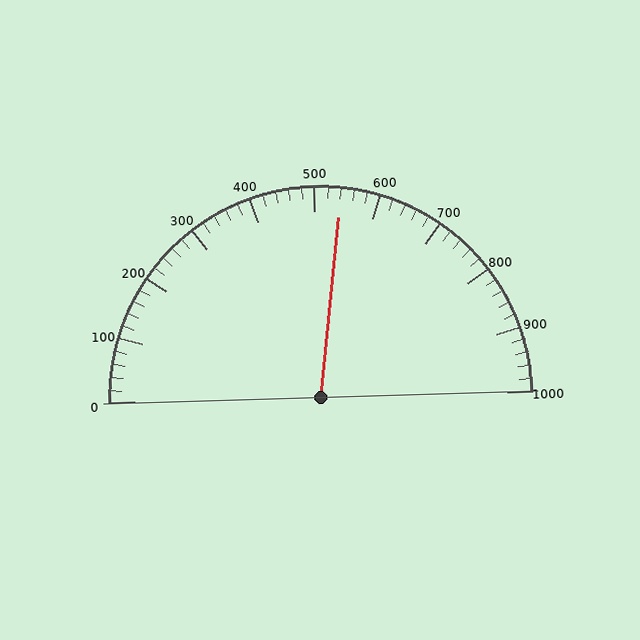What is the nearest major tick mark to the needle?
The nearest major tick mark is 500.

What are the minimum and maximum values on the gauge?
The gauge ranges from 0 to 1000.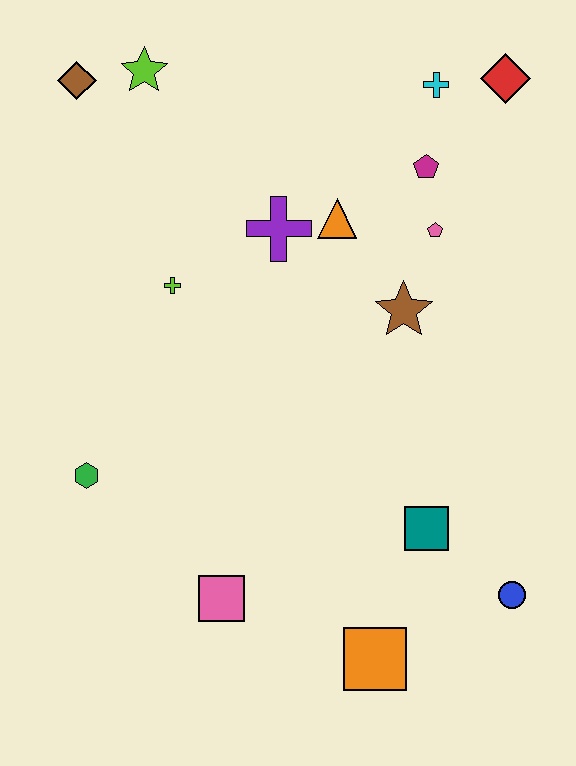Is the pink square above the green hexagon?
No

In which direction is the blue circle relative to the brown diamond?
The blue circle is below the brown diamond.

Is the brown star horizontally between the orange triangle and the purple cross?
No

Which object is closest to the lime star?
The brown diamond is closest to the lime star.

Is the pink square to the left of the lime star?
No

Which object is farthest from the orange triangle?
The orange square is farthest from the orange triangle.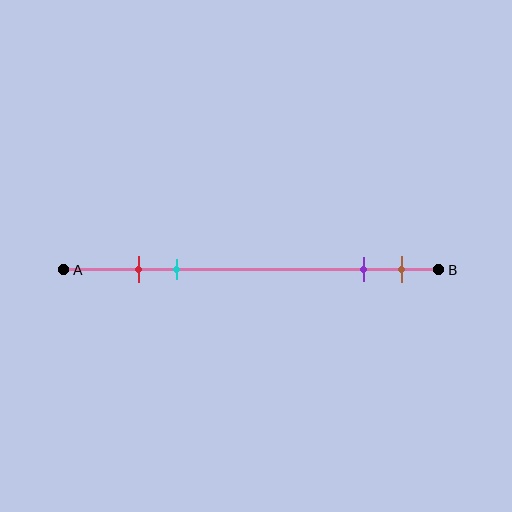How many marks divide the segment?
There are 4 marks dividing the segment.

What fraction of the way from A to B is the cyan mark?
The cyan mark is approximately 30% (0.3) of the way from A to B.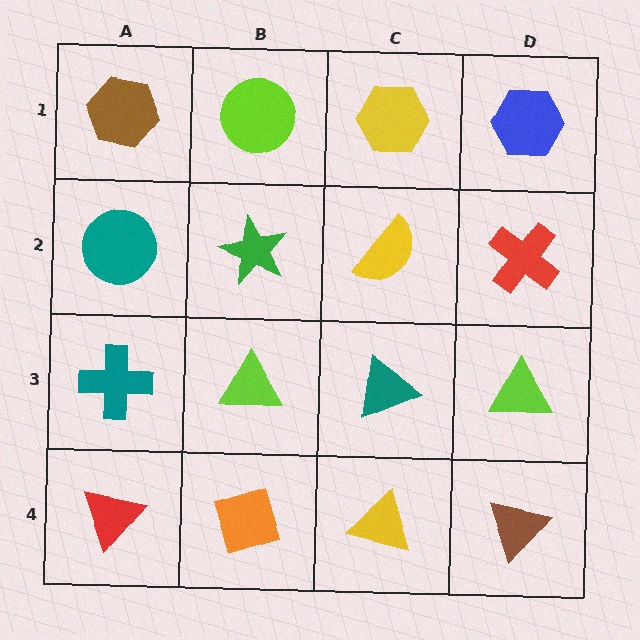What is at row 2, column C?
A yellow semicircle.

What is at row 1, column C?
A yellow hexagon.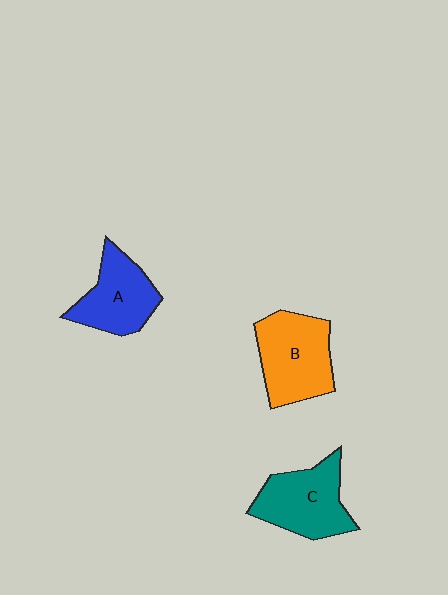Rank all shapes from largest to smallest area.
From largest to smallest: B (orange), C (teal), A (blue).